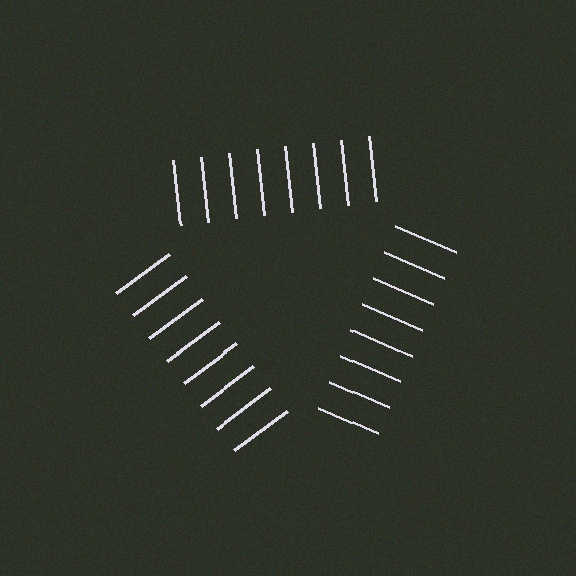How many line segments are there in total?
24 — 8 along each of the 3 edges.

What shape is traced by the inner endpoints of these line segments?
An illusory triangle — the line segments terminate on its edges but no continuous stroke is drawn.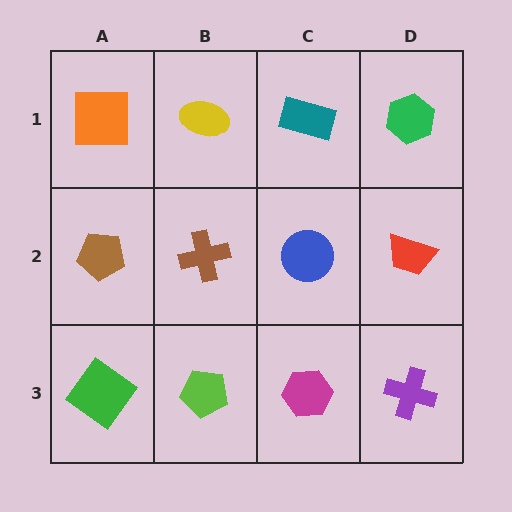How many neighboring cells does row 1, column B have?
3.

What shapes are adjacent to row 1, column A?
A brown pentagon (row 2, column A), a yellow ellipse (row 1, column B).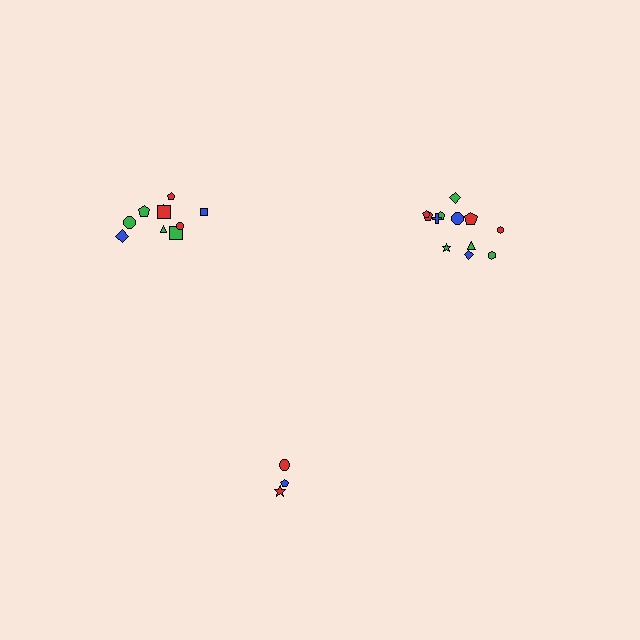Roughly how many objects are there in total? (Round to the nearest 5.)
Roughly 25 objects in total.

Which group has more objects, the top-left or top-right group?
The top-right group.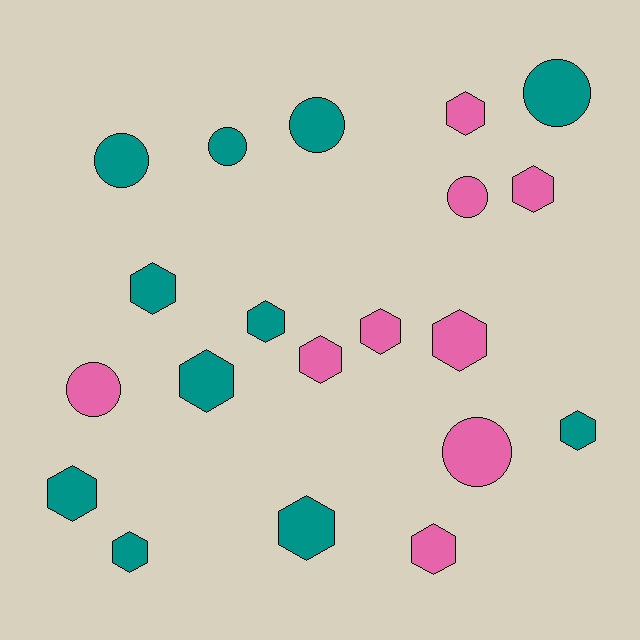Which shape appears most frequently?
Hexagon, with 13 objects.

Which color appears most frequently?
Teal, with 11 objects.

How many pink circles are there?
There are 3 pink circles.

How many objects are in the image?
There are 20 objects.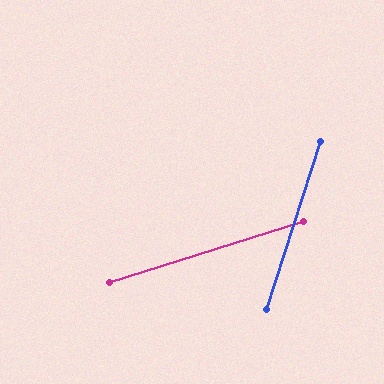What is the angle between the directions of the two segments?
Approximately 55 degrees.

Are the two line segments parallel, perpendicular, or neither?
Neither parallel nor perpendicular — they differ by about 55°.